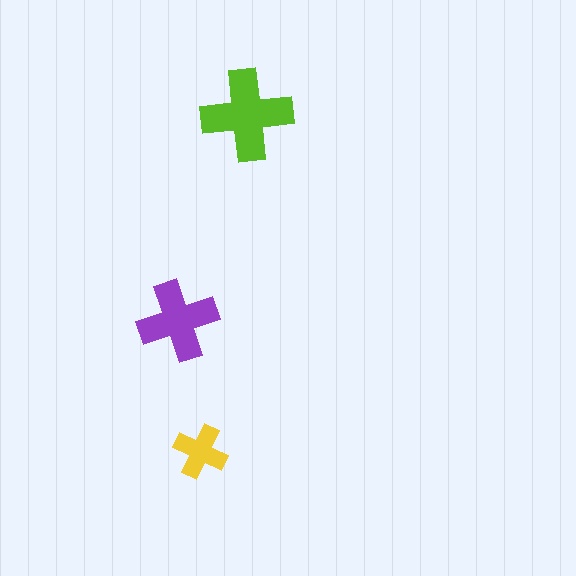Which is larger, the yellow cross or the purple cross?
The purple one.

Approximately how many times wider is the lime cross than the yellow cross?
About 1.5 times wider.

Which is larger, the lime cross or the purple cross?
The lime one.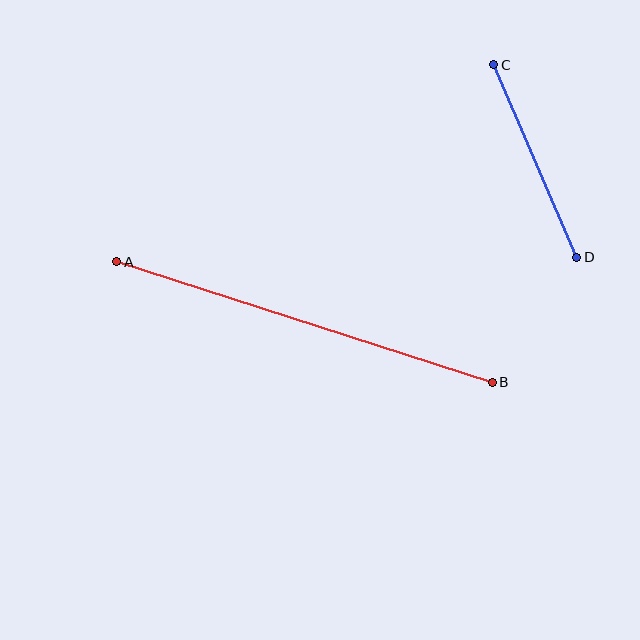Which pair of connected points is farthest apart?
Points A and B are farthest apart.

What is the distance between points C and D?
The distance is approximately 209 pixels.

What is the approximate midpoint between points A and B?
The midpoint is at approximately (305, 322) pixels.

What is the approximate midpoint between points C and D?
The midpoint is at approximately (535, 161) pixels.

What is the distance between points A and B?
The distance is approximately 394 pixels.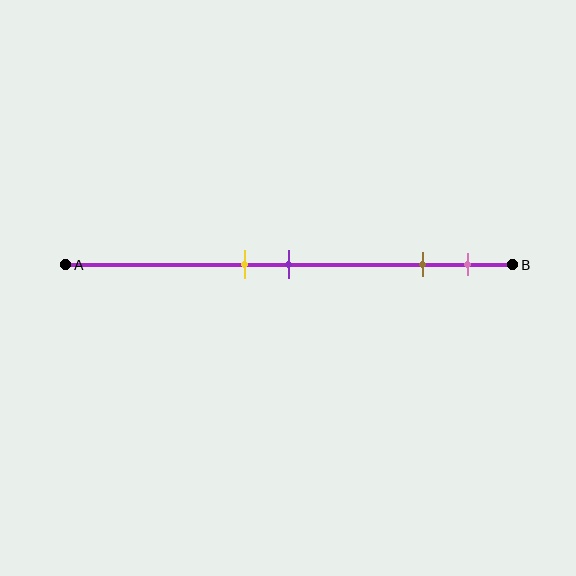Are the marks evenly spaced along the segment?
No, the marks are not evenly spaced.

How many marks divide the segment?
There are 4 marks dividing the segment.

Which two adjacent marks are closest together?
The yellow and purple marks are the closest adjacent pair.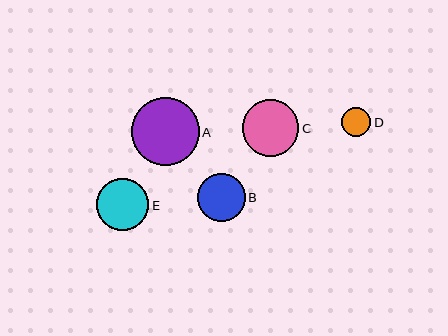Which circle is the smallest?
Circle D is the smallest with a size of approximately 29 pixels.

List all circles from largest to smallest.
From largest to smallest: A, C, E, B, D.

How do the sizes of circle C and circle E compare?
Circle C and circle E are approximately the same size.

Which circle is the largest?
Circle A is the largest with a size of approximately 68 pixels.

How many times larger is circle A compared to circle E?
Circle A is approximately 1.3 times the size of circle E.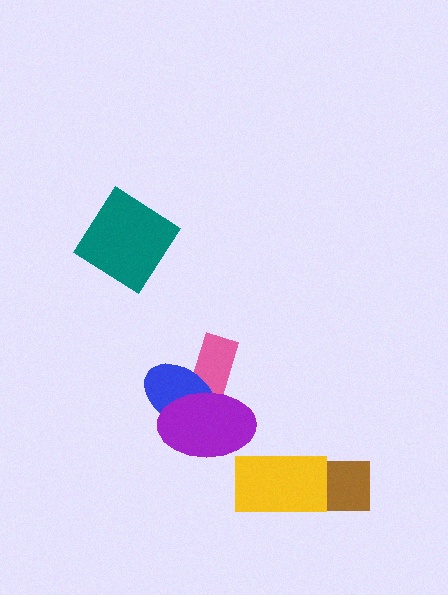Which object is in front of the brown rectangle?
The yellow rectangle is in front of the brown rectangle.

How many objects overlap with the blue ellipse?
2 objects overlap with the blue ellipse.